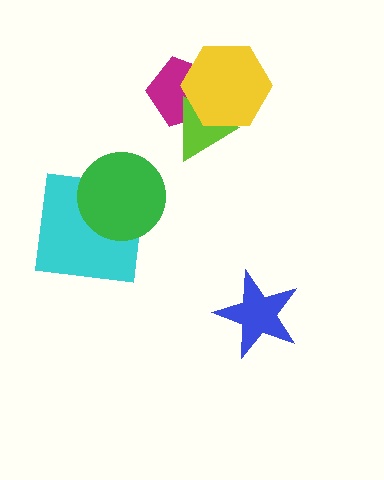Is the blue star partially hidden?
No, no other shape covers it.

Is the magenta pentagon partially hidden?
Yes, it is partially covered by another shape.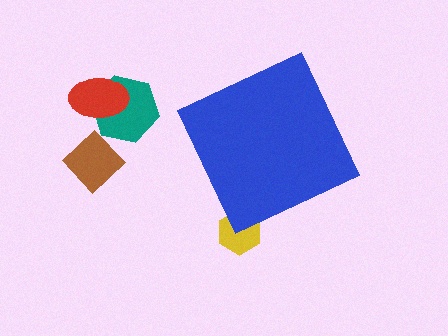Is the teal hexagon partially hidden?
No, the teal hexagon is fully visible.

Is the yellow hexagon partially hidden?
Yes, the yellow hexagon is partially hidden behind the blue diamond.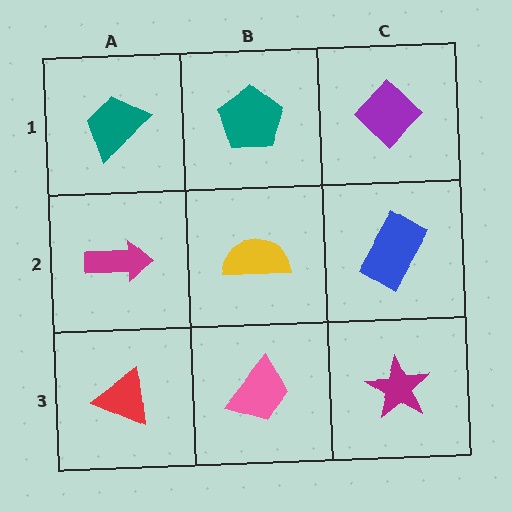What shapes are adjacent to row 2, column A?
A teal trapezoid (row 1, column A), a red triangle (row 3, column A), a yellow semicircle (row 2, column B).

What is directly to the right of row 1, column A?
A teal pentagon.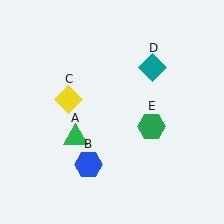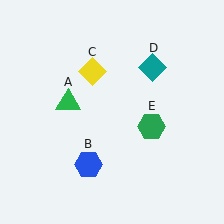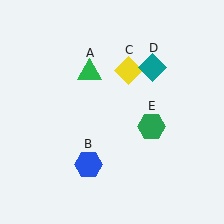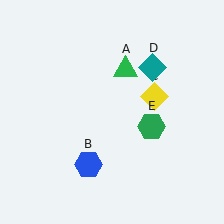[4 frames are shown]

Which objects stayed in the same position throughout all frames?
Blue hexagon (object B) and teal diamond (object D) and green hexagon (object E) remained stationary.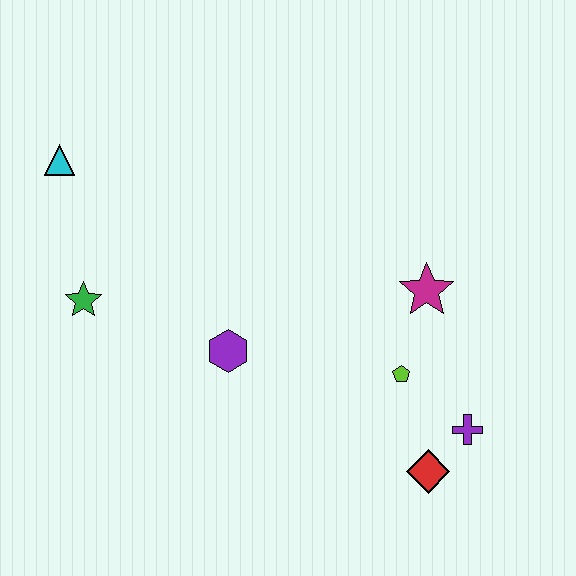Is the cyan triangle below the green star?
No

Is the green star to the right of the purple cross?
No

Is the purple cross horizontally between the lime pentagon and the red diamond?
No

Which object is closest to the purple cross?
The red diamond is closest to the purple cross.